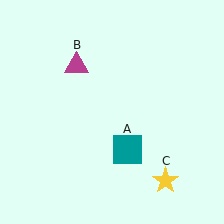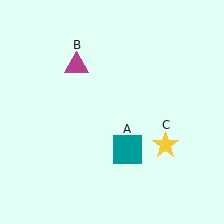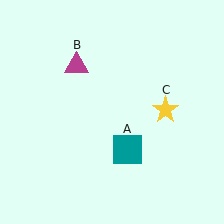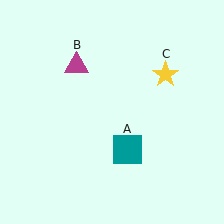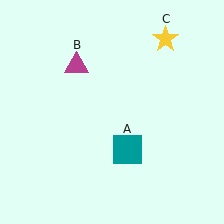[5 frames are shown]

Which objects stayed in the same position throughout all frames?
Teal square (object A) and magenta triangle (object B) remained stationary.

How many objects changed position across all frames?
1 object changed position: yellow star (object C).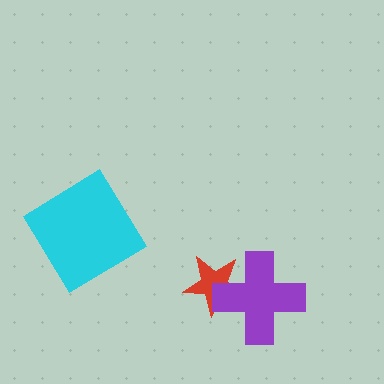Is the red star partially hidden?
Yes, it is partially covered by another shape.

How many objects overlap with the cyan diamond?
0 objects overlap with the cyan diamond.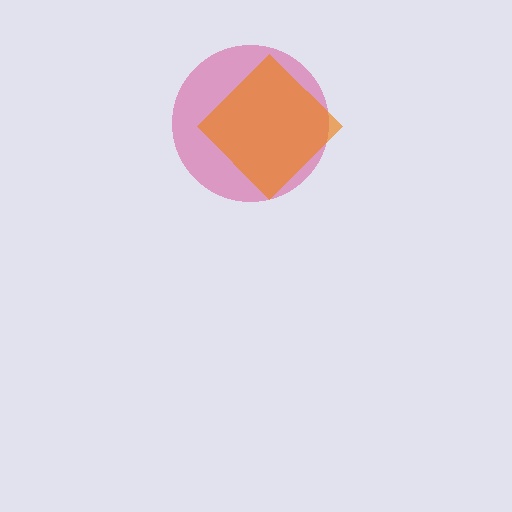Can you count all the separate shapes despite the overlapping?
Yes, there are 2 separate shapes.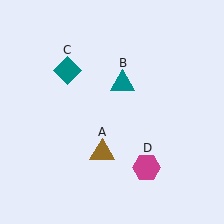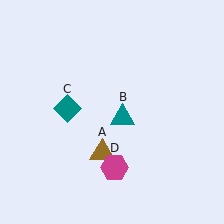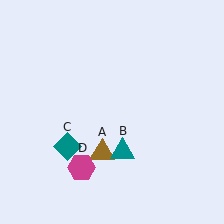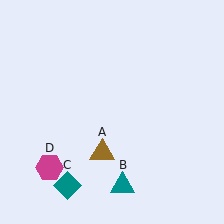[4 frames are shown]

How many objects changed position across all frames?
3 objects changed position: teal triangle (object B), teal diamond (object C), magenta hexagon (object D).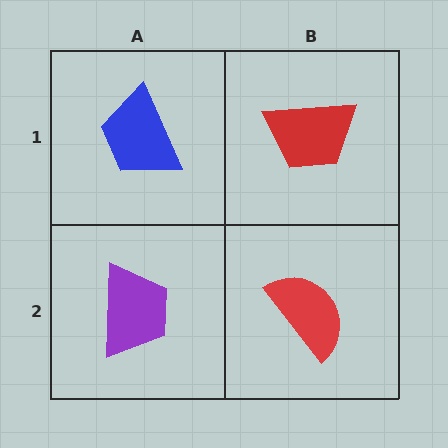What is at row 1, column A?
A blue trapezoid.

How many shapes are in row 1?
2 shapes.